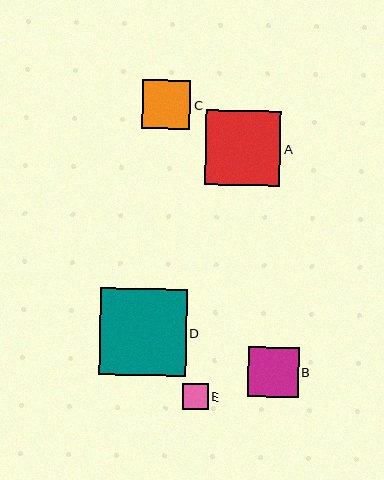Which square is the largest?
Square D is the largest with a size of approximately 87 pixels.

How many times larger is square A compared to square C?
Square A is approximately 1.6 times the size of square C.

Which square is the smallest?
Square E is the smallest with a size of approximately 26 pixels.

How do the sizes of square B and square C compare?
Square B and square C are approximately the same size.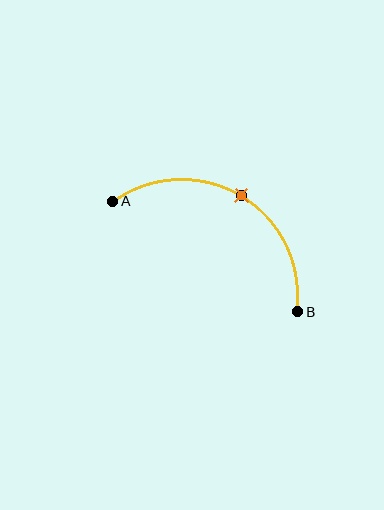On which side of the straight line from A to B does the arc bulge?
The arc bulges above the straight line connecting A and B.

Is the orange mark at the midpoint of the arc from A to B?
Yes. The orange mark lies on the arc at equal arc-length from both A and B — it is the arc midpoint.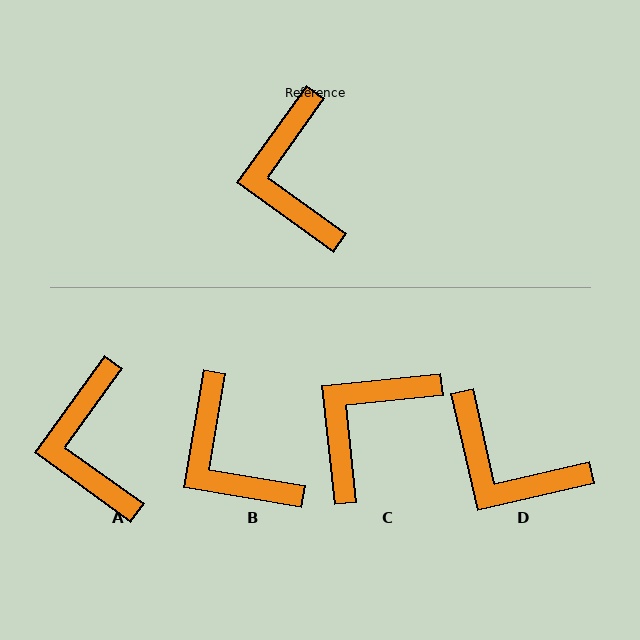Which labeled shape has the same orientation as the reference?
A.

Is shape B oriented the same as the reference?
No, it is off by about 26 degrees.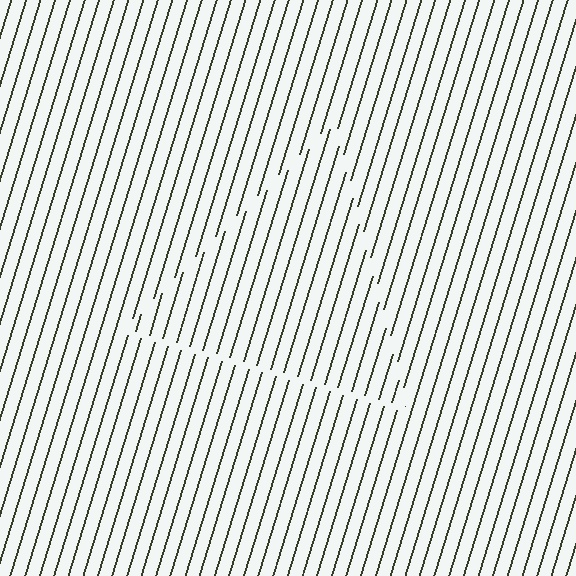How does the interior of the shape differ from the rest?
The interior of the shape contains the same grating, shifted by half a period — the contour is defined by the phase discontinuity where line-ends from the inner and outer gratings abut.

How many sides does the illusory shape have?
3 sides — the line-ends trace a triangle.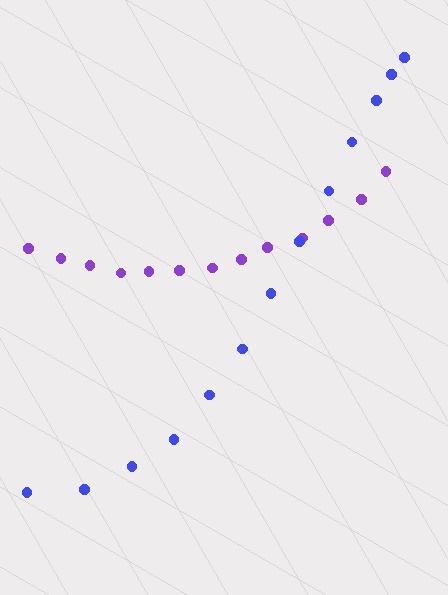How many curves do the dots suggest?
There are 2 distinct paths.